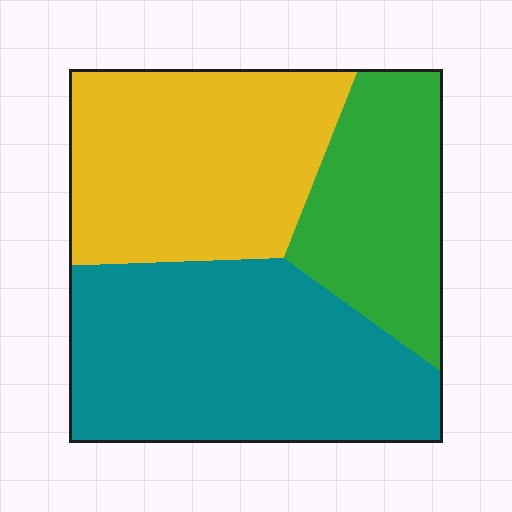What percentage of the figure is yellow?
Yellow takes up about one third (1/3) of the figure.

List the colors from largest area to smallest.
From largest to smallest: teal, yellow, green.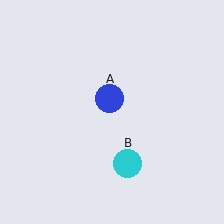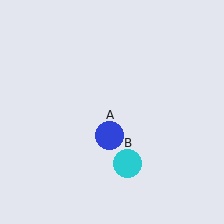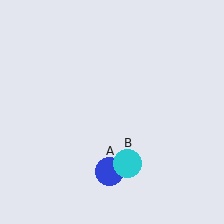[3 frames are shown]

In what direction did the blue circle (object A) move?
The blue circle (object A) moved down.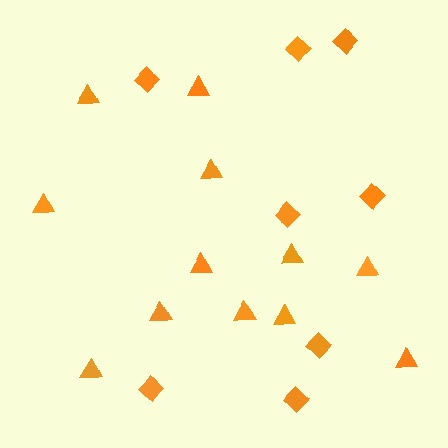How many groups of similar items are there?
There are 2 groups: one group of triangles (12) and one group of diamonds (8).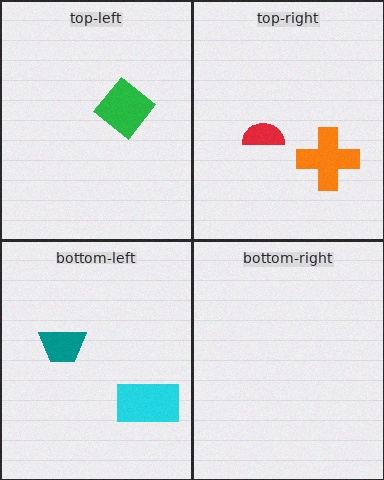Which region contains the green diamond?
The top-left region.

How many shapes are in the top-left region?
1.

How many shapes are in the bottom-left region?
2.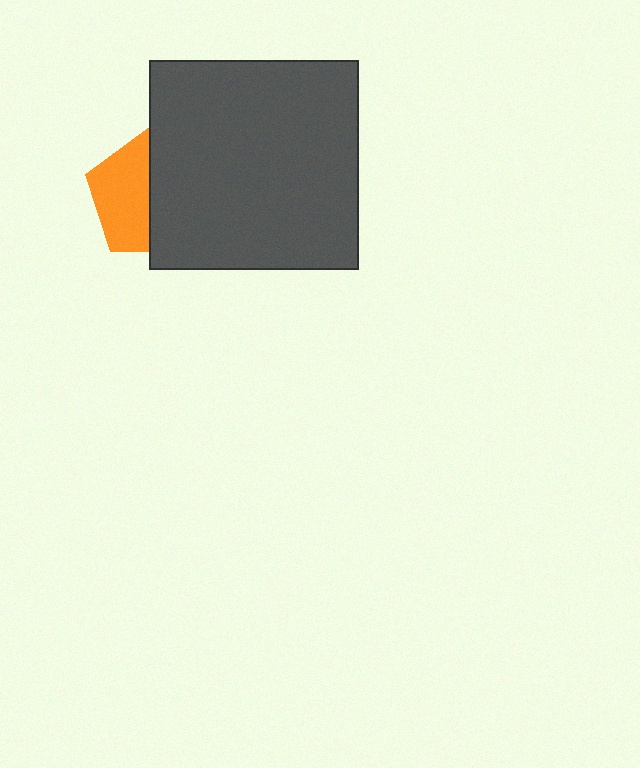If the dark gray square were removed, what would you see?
You would see the complete orange pentagon.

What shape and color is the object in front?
The object in front is a dark gray square.